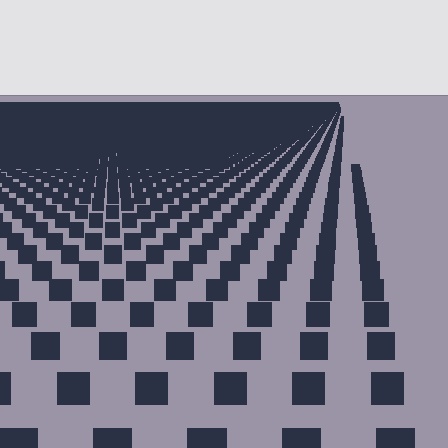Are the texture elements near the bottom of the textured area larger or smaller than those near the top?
Larger. Near the bottom, elements are closer to the viewer and appear at a bigger on-screen size.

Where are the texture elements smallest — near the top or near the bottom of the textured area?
Near the top.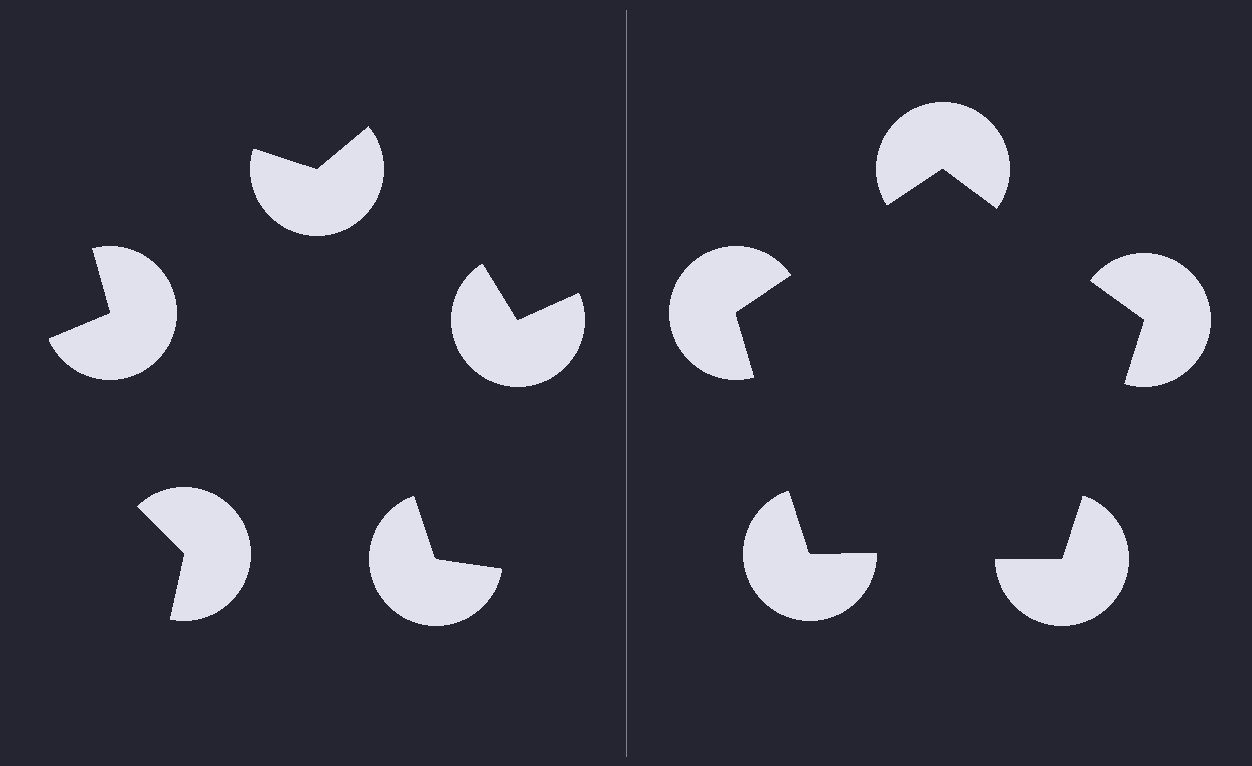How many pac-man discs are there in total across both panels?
10 — 5 on each side.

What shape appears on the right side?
An illusory pentagon.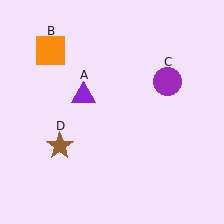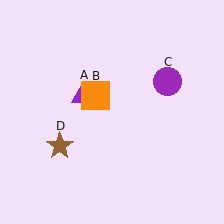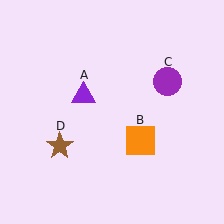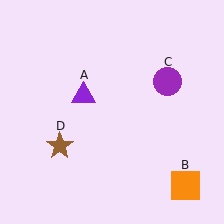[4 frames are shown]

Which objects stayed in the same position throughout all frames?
Purple triangle (object A) and purple circle (object C) and brown star (object D) remained stationary.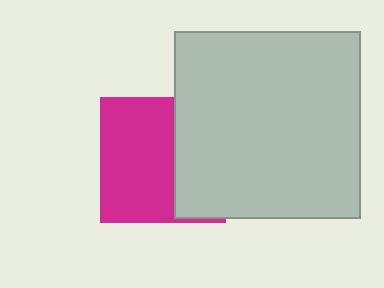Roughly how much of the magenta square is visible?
About half of it is visible (roughly 60%).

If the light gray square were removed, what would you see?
You would see the complete magenta square.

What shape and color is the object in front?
The object in front is a light gray square.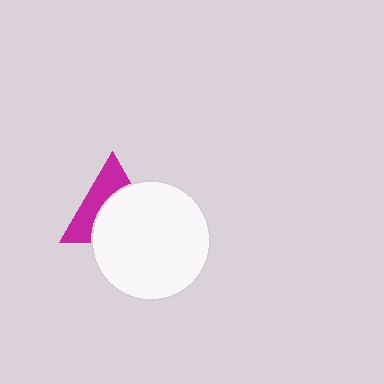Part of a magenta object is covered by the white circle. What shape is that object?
It is a triangle.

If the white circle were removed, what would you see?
You would see the complete magenta triangle.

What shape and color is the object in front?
The object in front is a white circle.